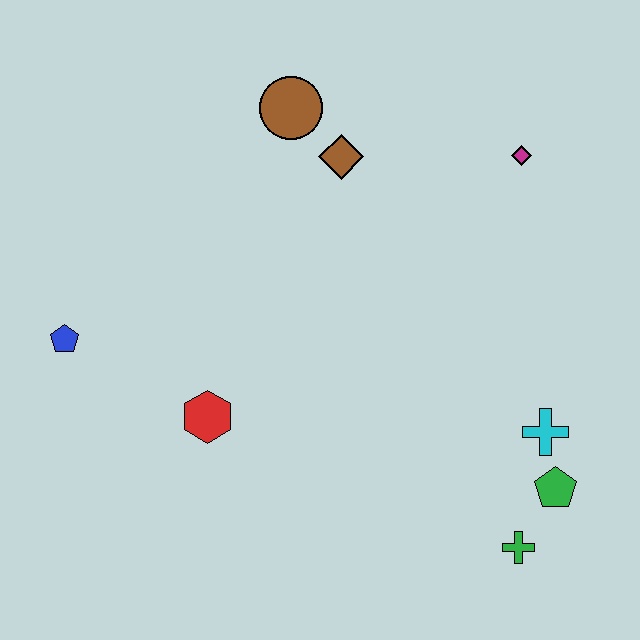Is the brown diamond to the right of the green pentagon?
No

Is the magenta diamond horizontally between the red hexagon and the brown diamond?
No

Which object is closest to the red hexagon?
The blue pentagon is closest to the red hexagon.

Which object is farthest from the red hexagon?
The magenta diamond is farthest from the red hexagon.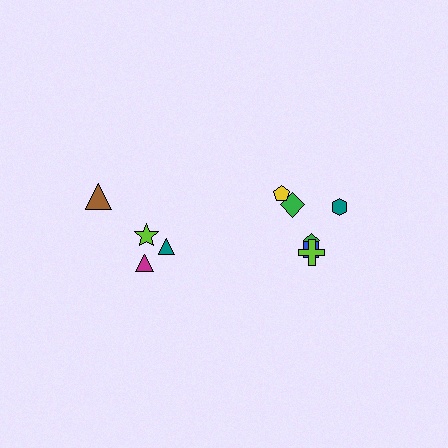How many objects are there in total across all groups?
There are 10 objects.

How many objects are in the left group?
There are 4 objects.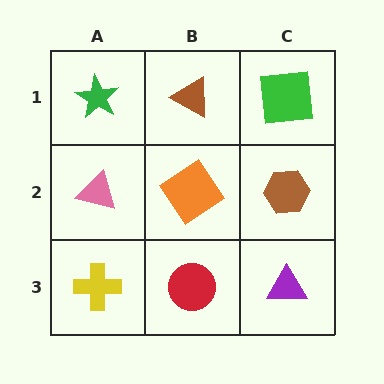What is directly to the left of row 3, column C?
A red circle.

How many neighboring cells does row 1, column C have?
2.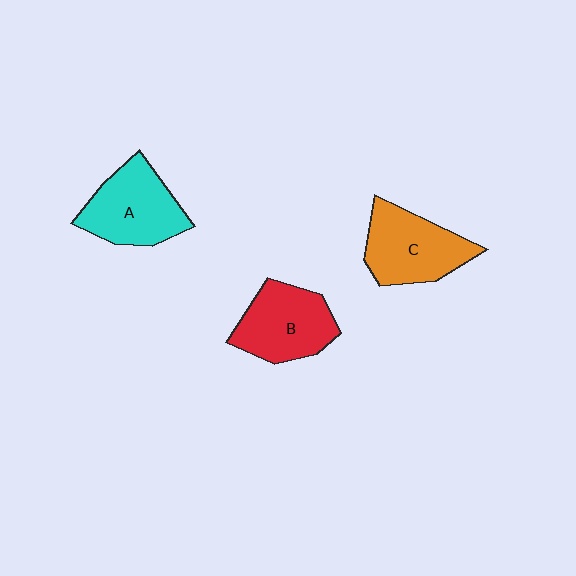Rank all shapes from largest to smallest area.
From largest to smallest: C (orange), A (cyan), B (red).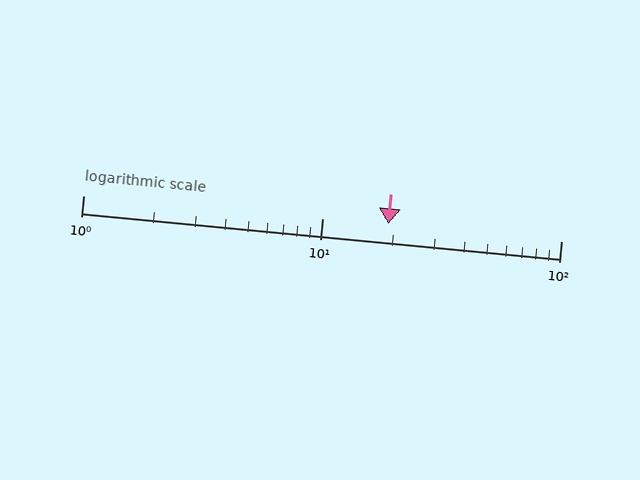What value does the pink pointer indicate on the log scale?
The pointer indicates approximately 19.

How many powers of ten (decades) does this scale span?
The scale spans 2 decades, from 1 to 100.